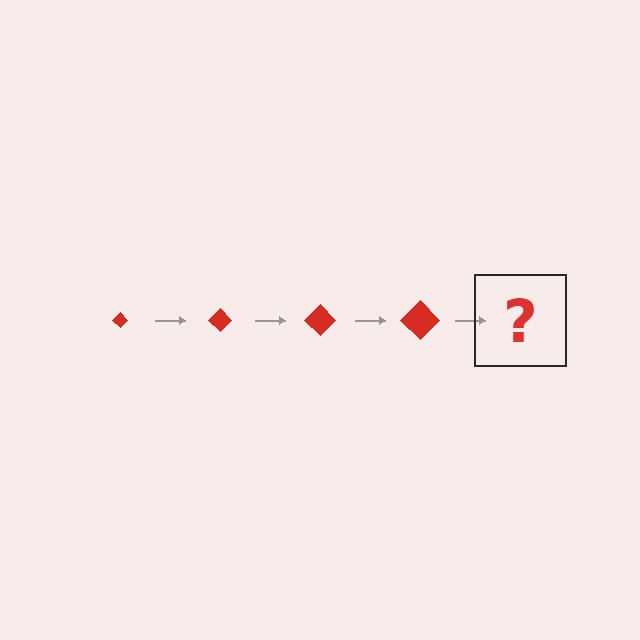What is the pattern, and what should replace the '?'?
The pattern is that the diamond gets progressively larger each step. The '?' should be a red diamond, larger than the previous one.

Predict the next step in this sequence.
The next step is a red diamond, larger than the previous one.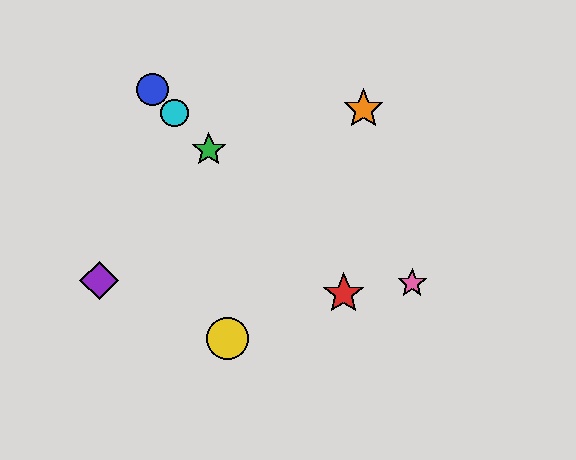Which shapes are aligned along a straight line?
The red star, the blue circle, the green star, the cyan circle are aligned along a straight line.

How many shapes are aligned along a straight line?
4 shapes (the red star, the blue circle, the green star, the cyan circle) are aligned along a straight line.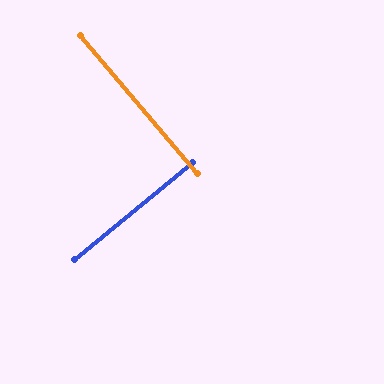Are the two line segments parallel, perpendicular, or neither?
Perpendicular — they meet at approximately 89°.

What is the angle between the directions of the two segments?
Approximately 89 degrees.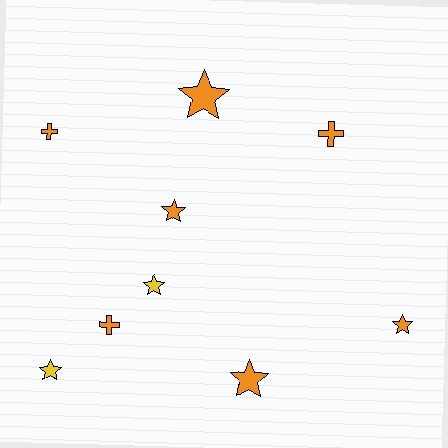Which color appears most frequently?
Orange, with 7 objects.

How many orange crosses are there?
There are 3 orange crosses.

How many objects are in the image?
There are 9 objects.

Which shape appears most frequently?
Star, with 6 objects.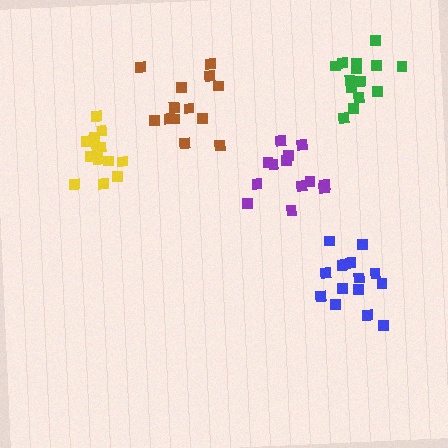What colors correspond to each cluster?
The clusters are colored: brown, purple, green, blue, yellow.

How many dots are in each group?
Group 1: 13 dots, Group 2: 13 dots, Group 3: 14 dots, Group 4: 15 dots, Group 5: 14 dots (69 total).